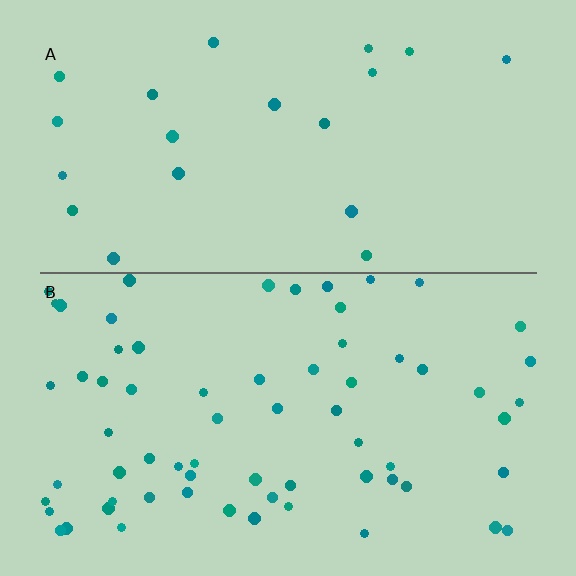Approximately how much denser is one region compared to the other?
Approximately 3.3× — region B over region A.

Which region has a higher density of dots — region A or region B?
B (the bottom).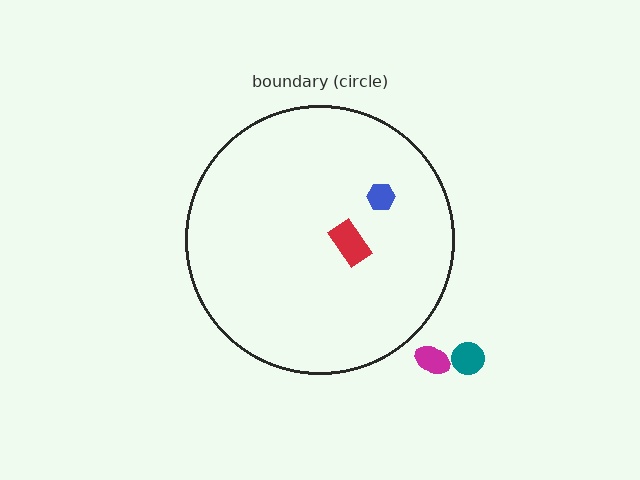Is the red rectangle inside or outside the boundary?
Inside.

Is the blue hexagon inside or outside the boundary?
Inside.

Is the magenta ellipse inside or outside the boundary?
Outside.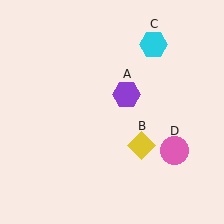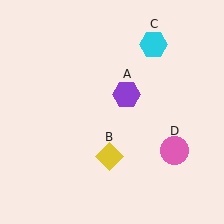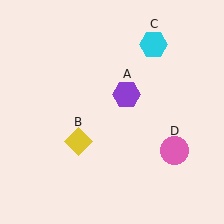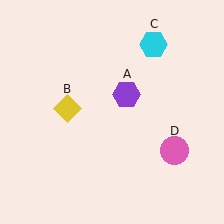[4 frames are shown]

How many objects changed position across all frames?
1 object changed position: yellow diamond (object B).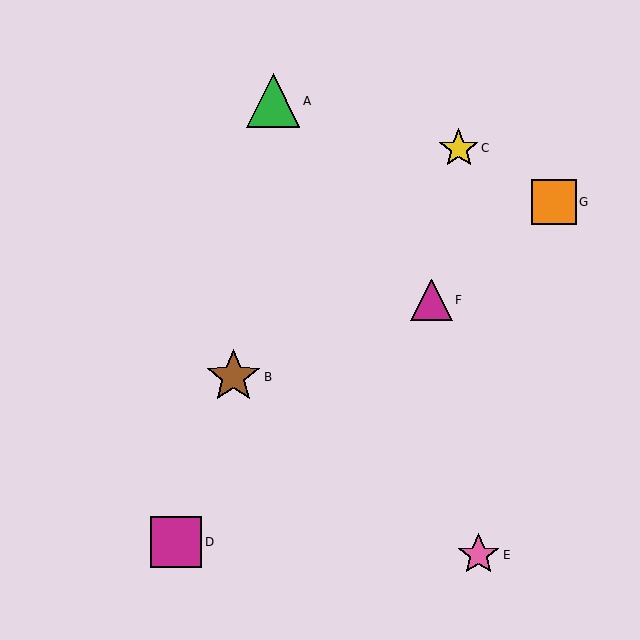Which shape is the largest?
The brown star (labeled B) is the largest.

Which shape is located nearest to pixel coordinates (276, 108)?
The green triangle (labeled A) at (273, 101) is nearest to that location.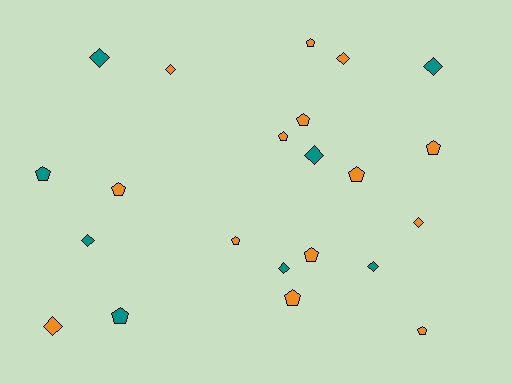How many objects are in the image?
There are 22 objects.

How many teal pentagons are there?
There are 2 teal pentagons.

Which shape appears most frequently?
Pentagon, with 12 objects.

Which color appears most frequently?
Orange, with 14 objects.